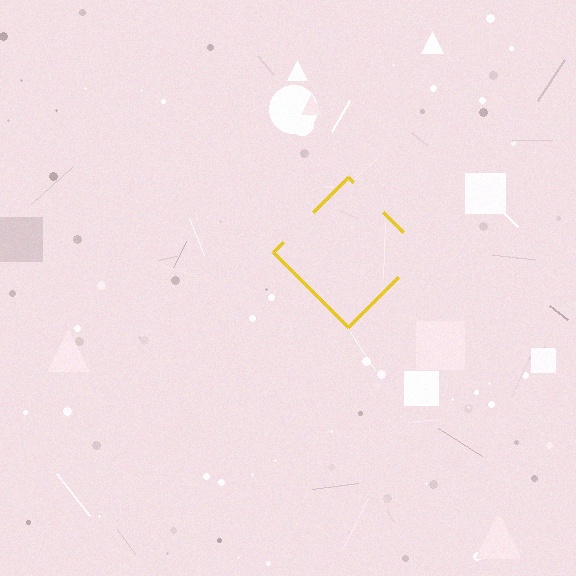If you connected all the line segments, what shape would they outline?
They would outline a diamond.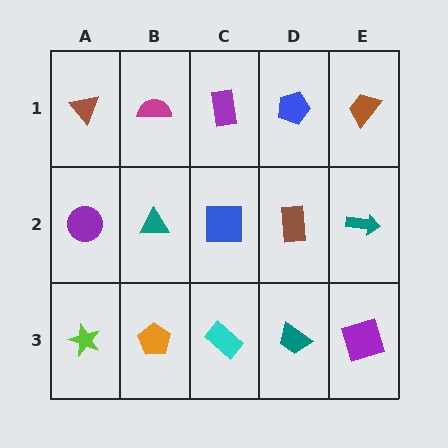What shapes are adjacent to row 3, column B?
A teal triangle (row 2, column B), a lime star (row 3, column A), a cyan rectangle (row 3, column C).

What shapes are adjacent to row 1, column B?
A teal triangle (row 2, column B), a brown triangle (row 1, column A), a purple rectangle (row 1, column C).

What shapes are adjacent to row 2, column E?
A brown trapezoid (row 1, column E), a purple square (row 3, column E), a brown rectangle (row 2, column D).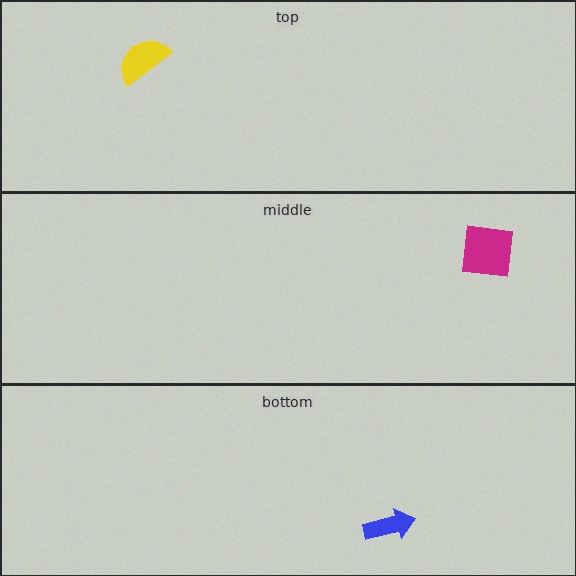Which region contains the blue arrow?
The bottom region.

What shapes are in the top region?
The yellow semicircle.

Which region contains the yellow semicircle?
The top region.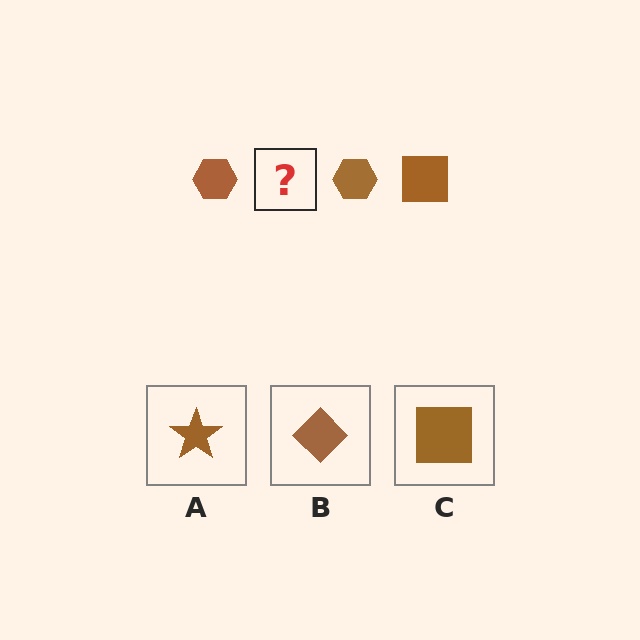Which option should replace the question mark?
Option C.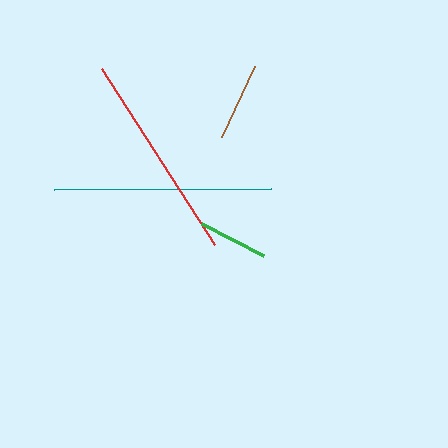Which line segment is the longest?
The teal line is the longest at approximately 217 pixels.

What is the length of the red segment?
The red segment is approximately 210 pixels long.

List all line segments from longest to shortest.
From longest to shortest: teal, red, brown, green.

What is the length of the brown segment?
The brown segment is approximately 79 pixels long.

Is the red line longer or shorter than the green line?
The red line is longer than the green line.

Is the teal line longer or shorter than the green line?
The teal line is longer than the green line.